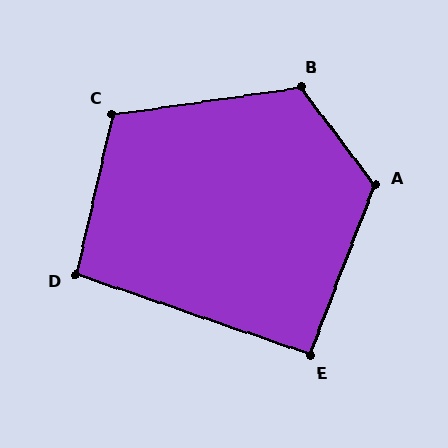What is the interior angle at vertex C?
Approximately 111 degrees (obtuse).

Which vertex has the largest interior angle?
A, at approximately 121 degrees.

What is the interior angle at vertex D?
Approximately 96 degrees (obtuse).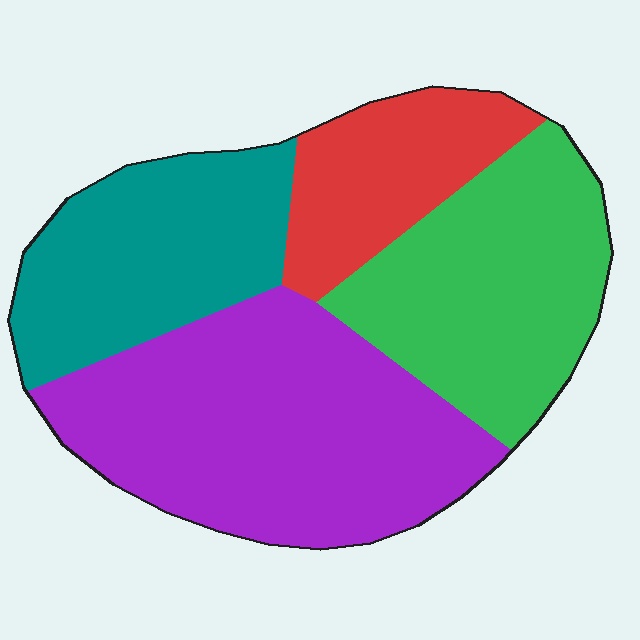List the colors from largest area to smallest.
From largest to smallest: purple, green, teal, red.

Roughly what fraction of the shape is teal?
Teal covers roughly 20% of the shape.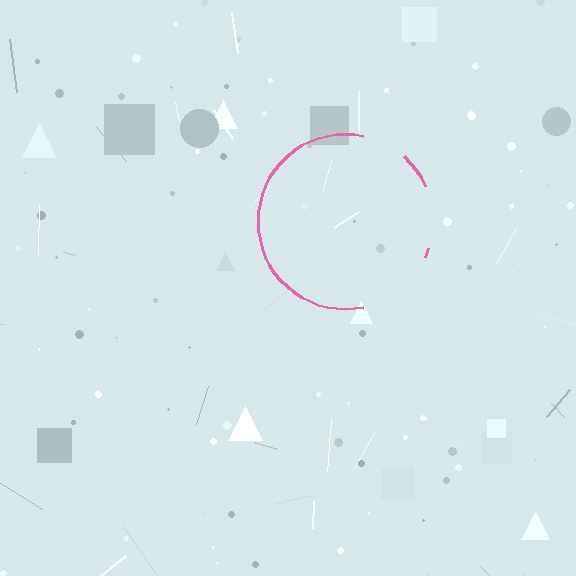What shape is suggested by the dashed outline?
The dashed outline suggests a circle.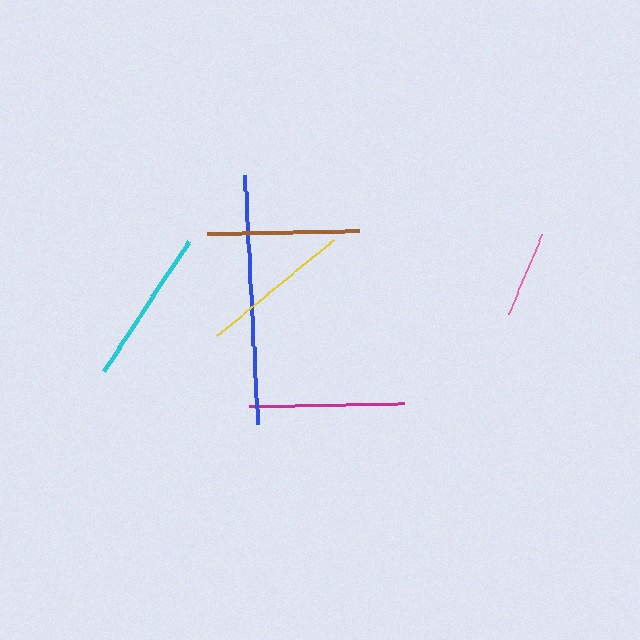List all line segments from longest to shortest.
From longest to shortest: blue, cyan, magenta, brown, yellow, pink.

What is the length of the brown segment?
The brown segment is approximately 153 pixels long.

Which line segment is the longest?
The blue line is the longest at approximately 249 pixels.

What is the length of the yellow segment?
The yellow segment is approximately 151 pixels long.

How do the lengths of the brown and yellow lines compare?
The brown and yellow lines are approximately the same length.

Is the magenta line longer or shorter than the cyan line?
The cyan line is longer than the magenta line.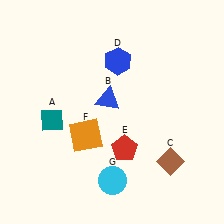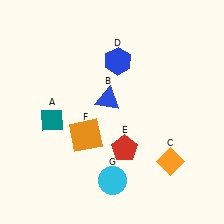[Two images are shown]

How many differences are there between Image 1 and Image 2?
There is 1 difference between the two images.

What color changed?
The diamond (C) changed from brown in Image 1 to orange in Image 2.